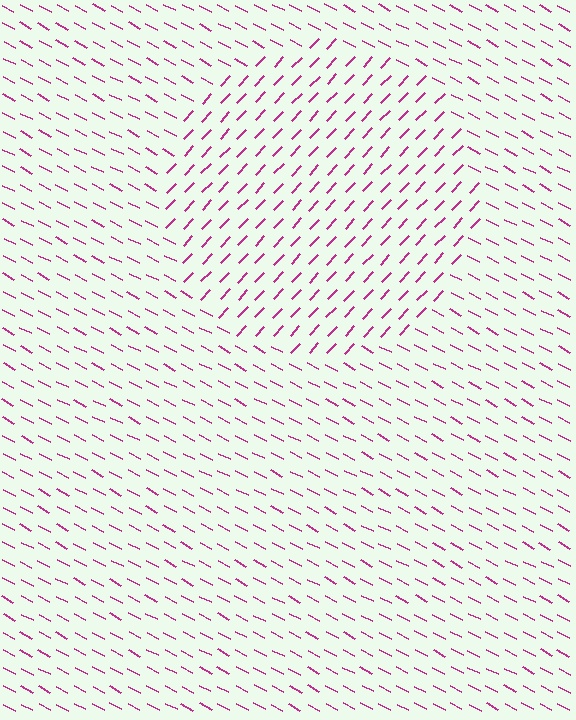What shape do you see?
I see a circle.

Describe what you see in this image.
The image is filled with small magenta line segments. A circle region in the image has lines oriented differently from the surrounding lines, creating a visible texture boundary.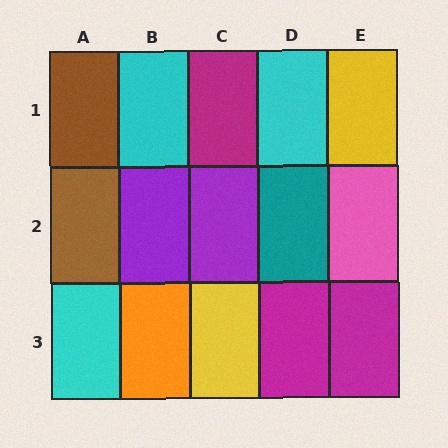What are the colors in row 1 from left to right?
Brown, cyan, magenta, cyan, yellow.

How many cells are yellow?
2 cells are yellow.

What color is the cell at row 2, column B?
Purple.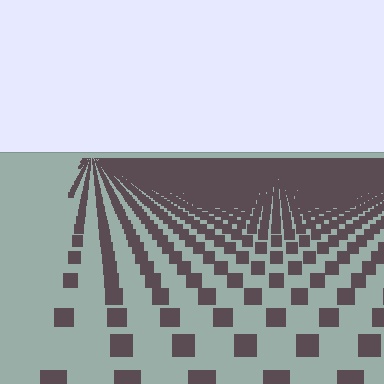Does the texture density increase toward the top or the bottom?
Density increases toward the top.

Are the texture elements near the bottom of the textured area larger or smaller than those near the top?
Larger. Near the bottom, elements are closer to the viewer and appear at a bigger on-screen size.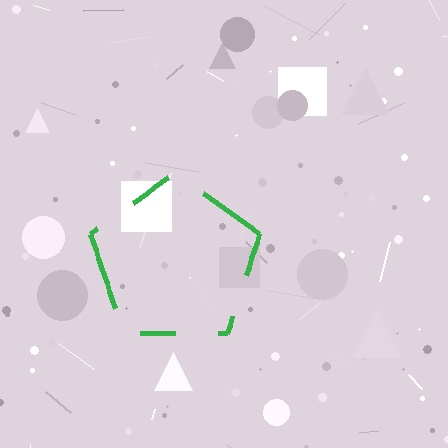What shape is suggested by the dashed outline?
The dashed outline suggests a pentagon.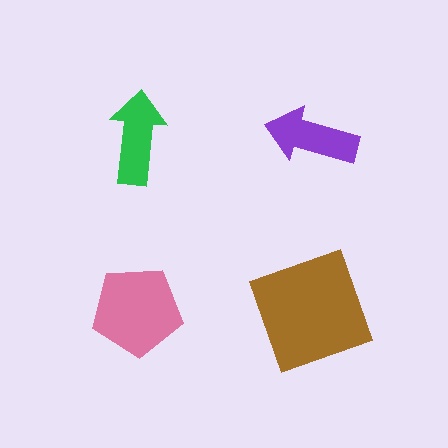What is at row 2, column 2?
A brown square.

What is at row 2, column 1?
A pink pentagon.